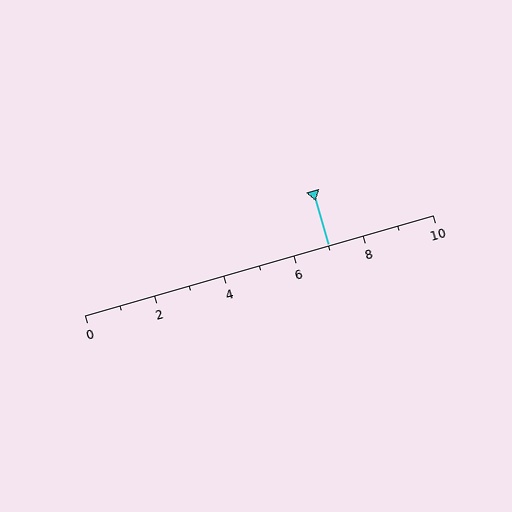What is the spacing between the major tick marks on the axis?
The major ticks are spaced 2 apart.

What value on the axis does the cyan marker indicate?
The marker indicates approximately 7.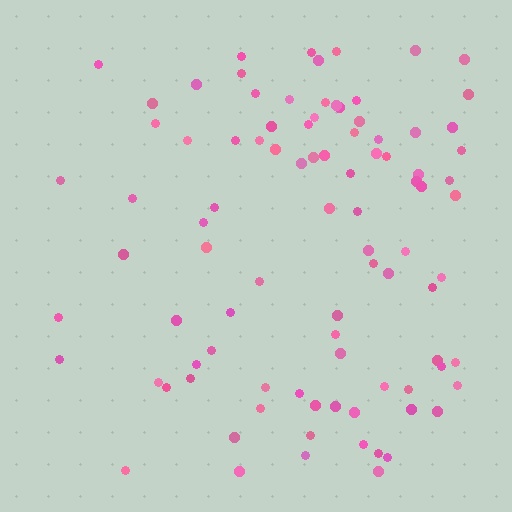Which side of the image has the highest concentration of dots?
The right.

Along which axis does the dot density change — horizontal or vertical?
Horizontal.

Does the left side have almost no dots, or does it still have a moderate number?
Still a moderate number, just noticeably fewer than the right.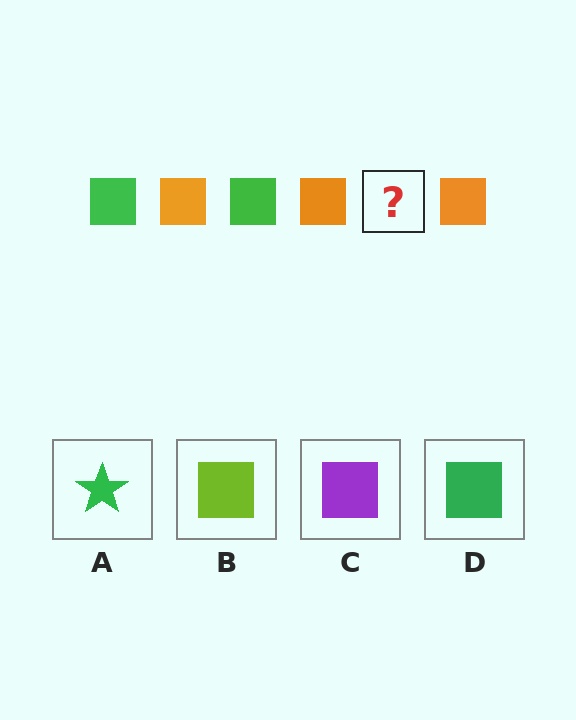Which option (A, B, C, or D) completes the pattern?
D.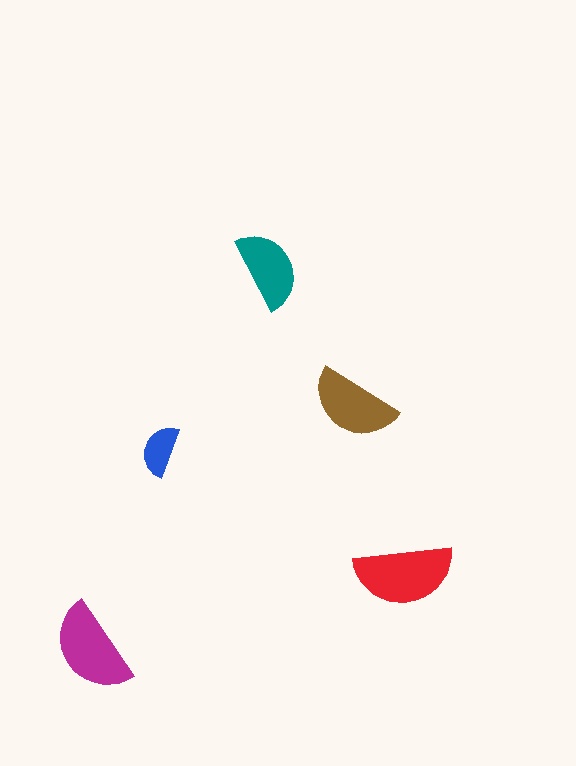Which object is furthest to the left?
The magenta semicircle is leftmost.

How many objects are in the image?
There are 5 objects in the image.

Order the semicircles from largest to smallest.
the red one, the magenta one, the brown one, the teal one, the blue one.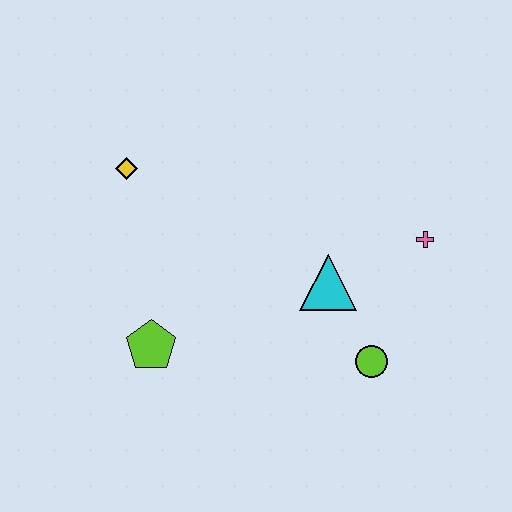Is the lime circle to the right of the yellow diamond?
Yes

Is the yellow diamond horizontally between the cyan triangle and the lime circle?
No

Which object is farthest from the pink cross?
The yellow diamond is farthest from the pink cross.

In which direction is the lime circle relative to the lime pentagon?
The lime circle is to the right of the lime pentagon.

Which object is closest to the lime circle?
The cyan triangle is closest to the lime circle.